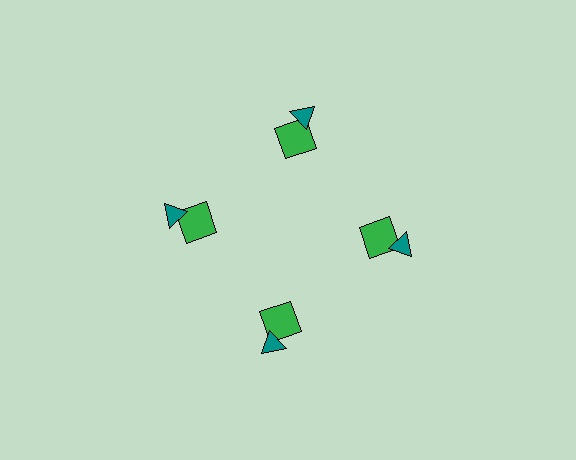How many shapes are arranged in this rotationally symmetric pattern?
There are 8 shapes, arranged in 4 groups of 2.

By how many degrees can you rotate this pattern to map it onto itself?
The pattern maps onto itself every 90 degrees of rotation.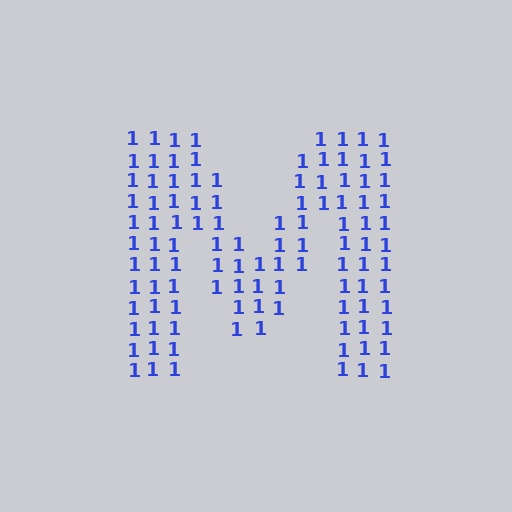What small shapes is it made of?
It is made of small digit 1's.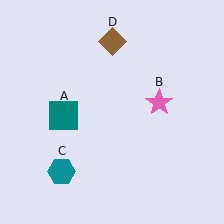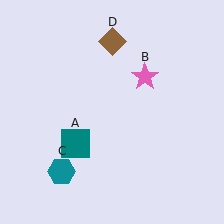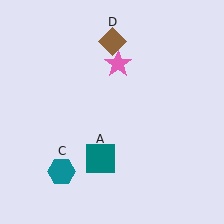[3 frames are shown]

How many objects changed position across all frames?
2 objects changed position: teal square (object A), pink star (object B).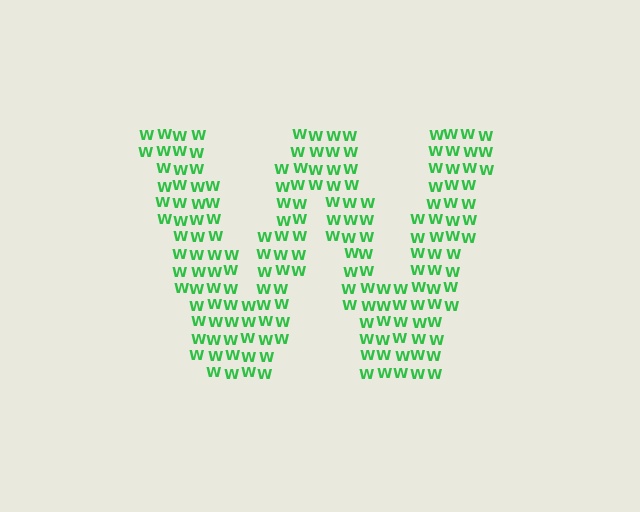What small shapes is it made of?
It is made of small letter W's.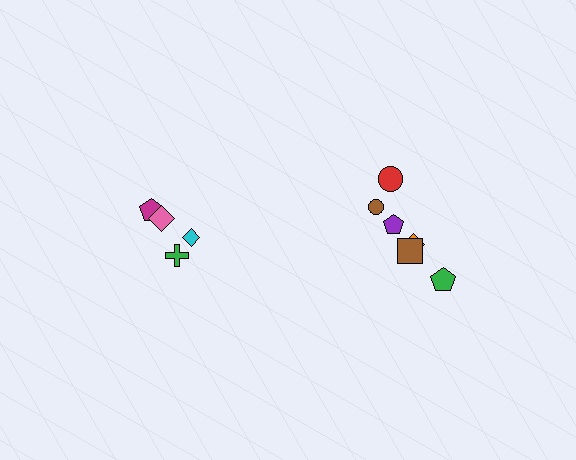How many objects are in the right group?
There are 6 objects.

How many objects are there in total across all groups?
There are 10 objects.